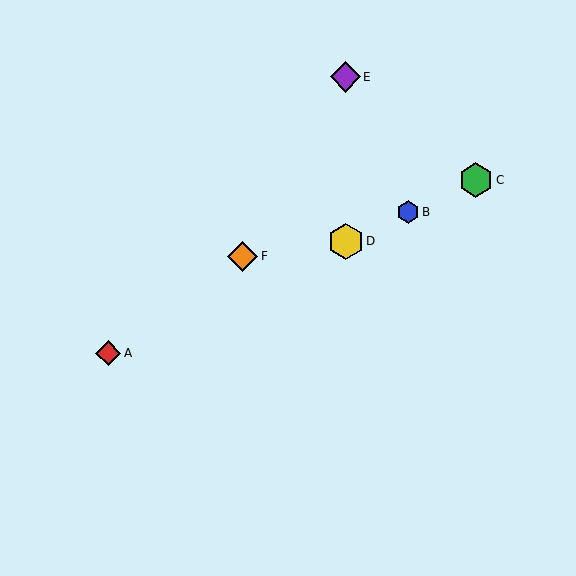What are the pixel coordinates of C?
Object C is at (476, 180).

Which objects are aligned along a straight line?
Objects A, B, C, D are aligned along a straight line.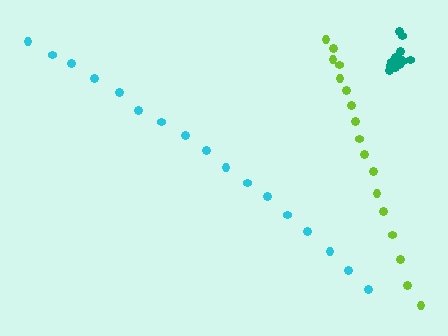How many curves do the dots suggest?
There are 3 distinct paths.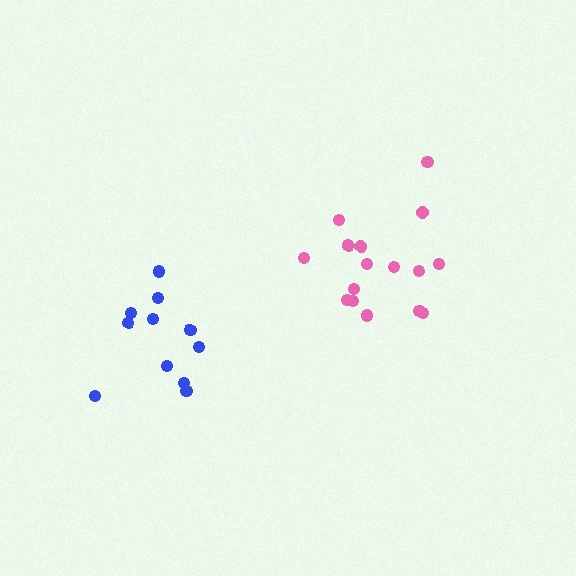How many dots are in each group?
Group 1: 11 dots, Group 2: 16 dots (27 total).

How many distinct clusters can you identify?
There are 2 distinct clusters.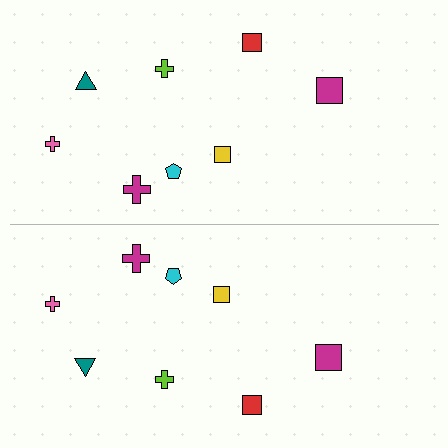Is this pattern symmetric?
Yes, this pattern has bilateral (reflection) symmetry.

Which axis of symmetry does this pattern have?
The pattern has a horizontal axis of symmetry running through the center of the image.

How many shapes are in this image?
There are 16 shapes in this image.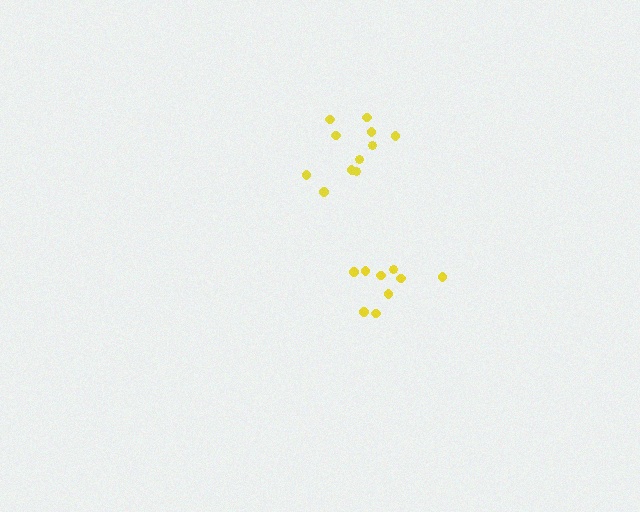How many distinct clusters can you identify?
There are 2 distinct clusters.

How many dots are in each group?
Group 1: 11 dots, Group 2: 9 dots (20 total).